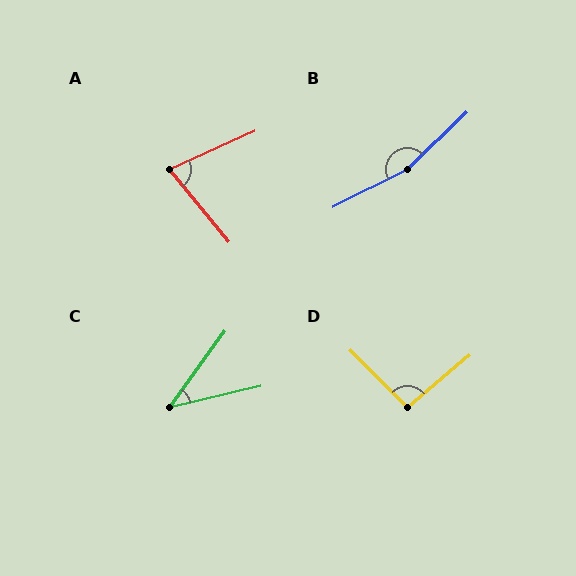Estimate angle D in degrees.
Approximately 95 degrees.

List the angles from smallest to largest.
C (41°), A (75°), D (95°), B (163°).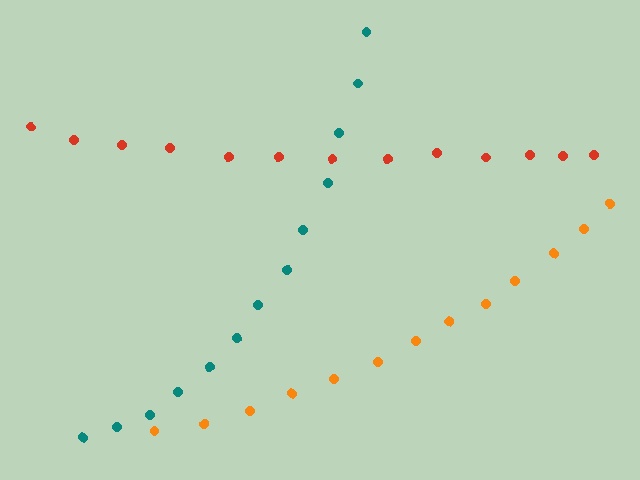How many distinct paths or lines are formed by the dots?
There are 3 distinct paths.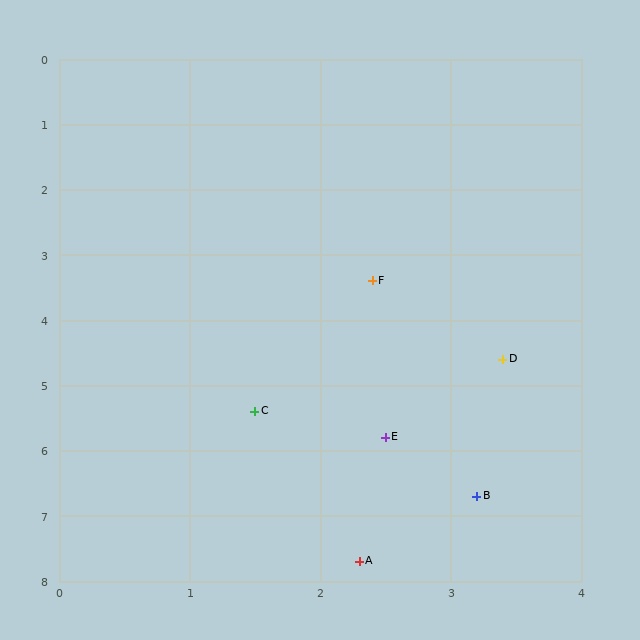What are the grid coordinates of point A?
Point A is at approximately (2.3, 7.7).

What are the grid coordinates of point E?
Point E is at approximately (2.5, 5.8).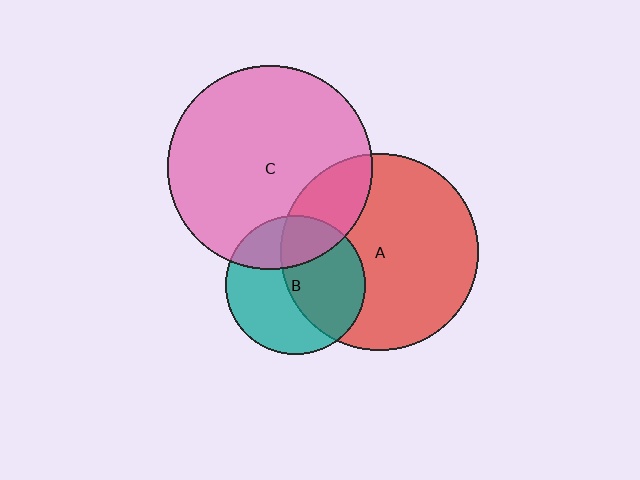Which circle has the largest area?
Circle C (pink).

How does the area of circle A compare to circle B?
Approximately 2.0 times.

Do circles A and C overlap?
Yes.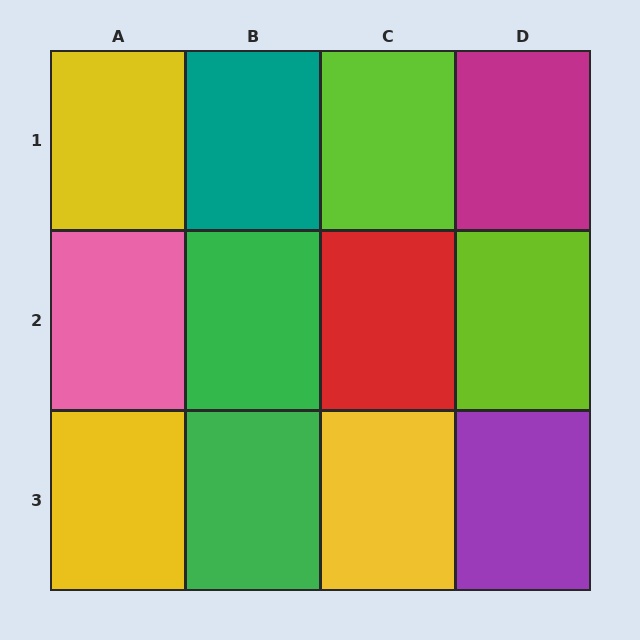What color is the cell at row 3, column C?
Yellow.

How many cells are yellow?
3 cells are yellow.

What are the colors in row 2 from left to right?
Pink, green, red, lime.